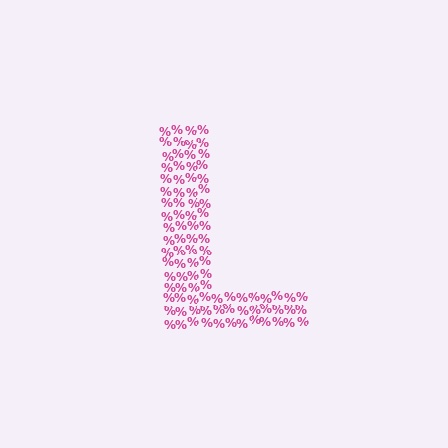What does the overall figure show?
The overall figure shows the letter L.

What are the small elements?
The small elements are percent signs.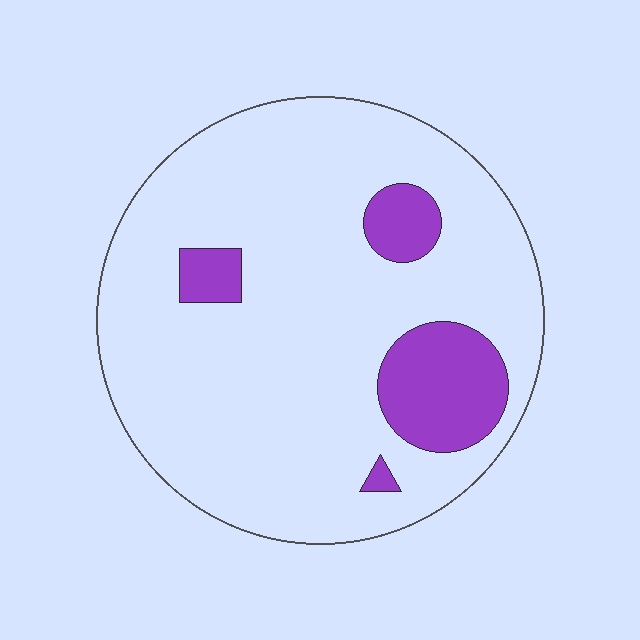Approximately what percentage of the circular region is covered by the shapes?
Approximately 15%.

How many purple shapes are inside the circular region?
4.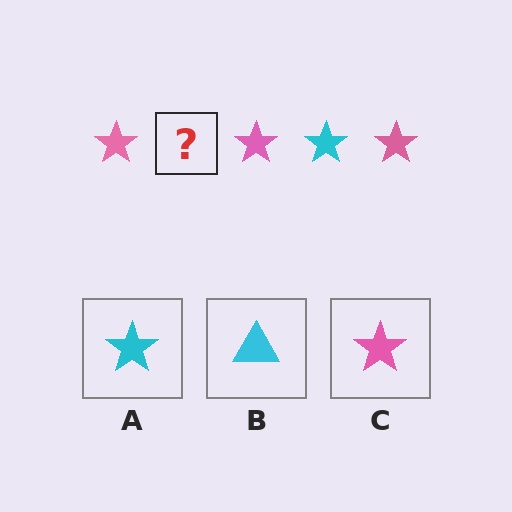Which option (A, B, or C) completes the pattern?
A.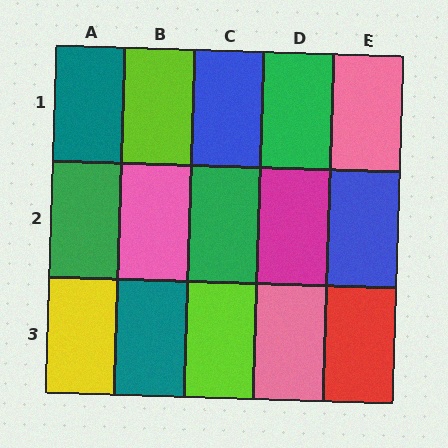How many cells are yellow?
1 cell is yellow.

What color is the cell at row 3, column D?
Pink.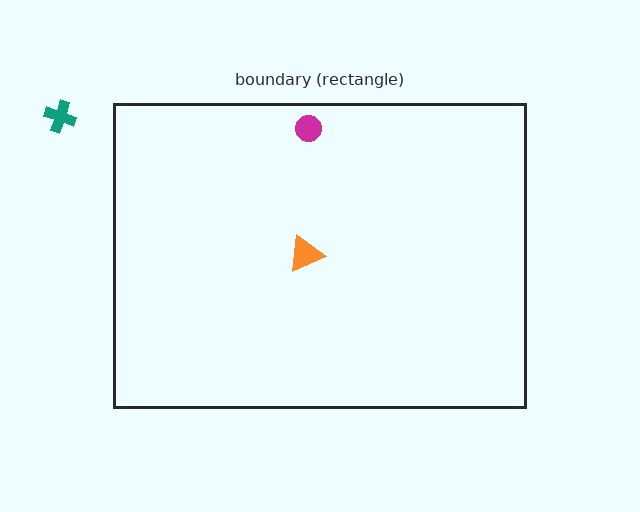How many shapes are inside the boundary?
2 inside, 1 outside.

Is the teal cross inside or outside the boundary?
Outside.